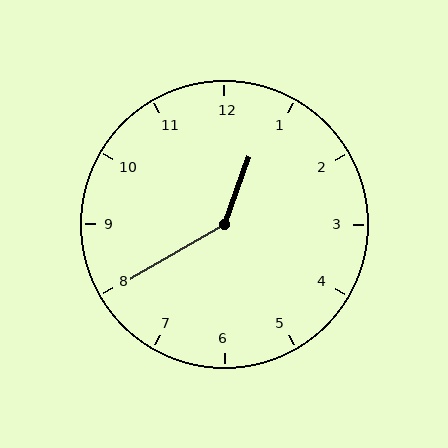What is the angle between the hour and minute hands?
Approximately 140 degrees.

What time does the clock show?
12:40.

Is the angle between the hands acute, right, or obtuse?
It is obtuse.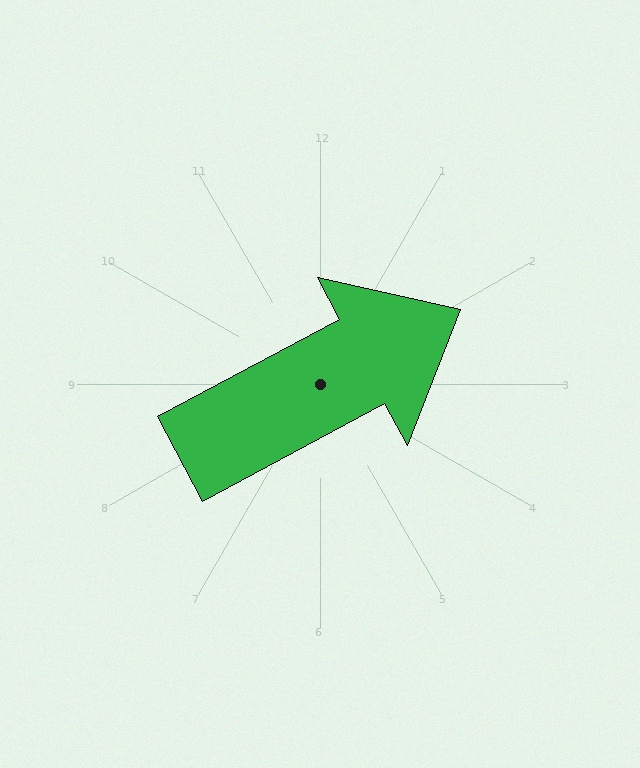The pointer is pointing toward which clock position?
Roughly 2 o'clock.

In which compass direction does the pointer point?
Northeast.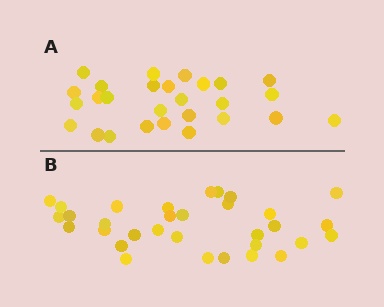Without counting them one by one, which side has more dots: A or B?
Region B (the bottom region) has more dots.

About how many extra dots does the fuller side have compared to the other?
Region B has about 5 more dots than region A.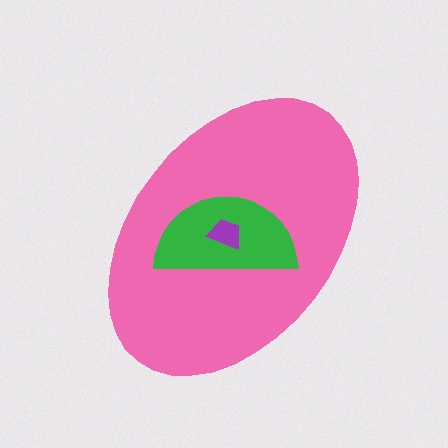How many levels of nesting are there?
3.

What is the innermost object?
The purple trapezoid.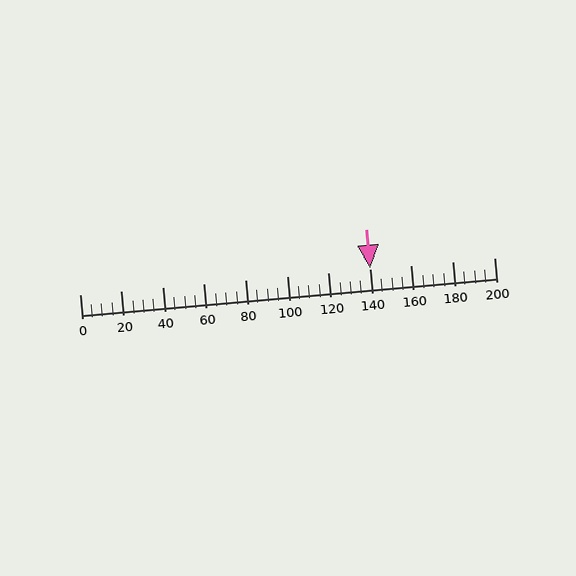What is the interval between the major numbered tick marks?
The major tick marks are spaced 20 units apart.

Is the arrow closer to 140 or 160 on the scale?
The arrow is closer to 140.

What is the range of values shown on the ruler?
The ruler shows values from 0 to 200.